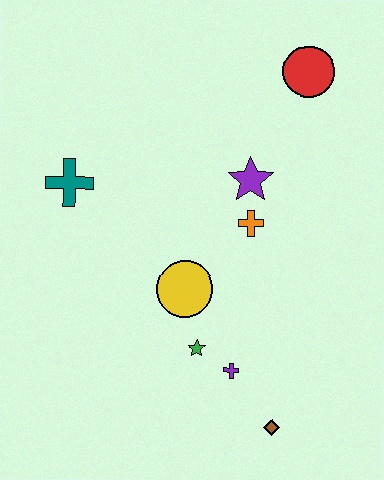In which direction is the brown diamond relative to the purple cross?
The brown diamond is below the purple cross.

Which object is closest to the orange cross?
The purple star is closest to the orange cross.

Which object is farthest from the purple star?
The brown diamond is farthest from the purple star.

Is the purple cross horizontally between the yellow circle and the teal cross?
No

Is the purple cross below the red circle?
Yes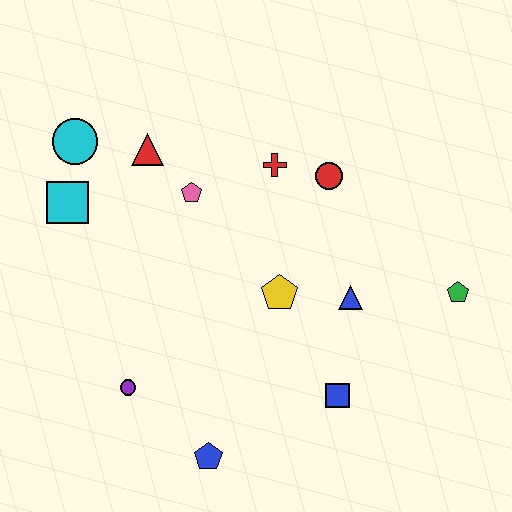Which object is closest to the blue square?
The blue triangle is closest to the blue square.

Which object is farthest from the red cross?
The blue pentagon is farthest from the red cross.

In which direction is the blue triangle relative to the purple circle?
The blue triangle is to the right of the purple circle.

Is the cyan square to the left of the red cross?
Yes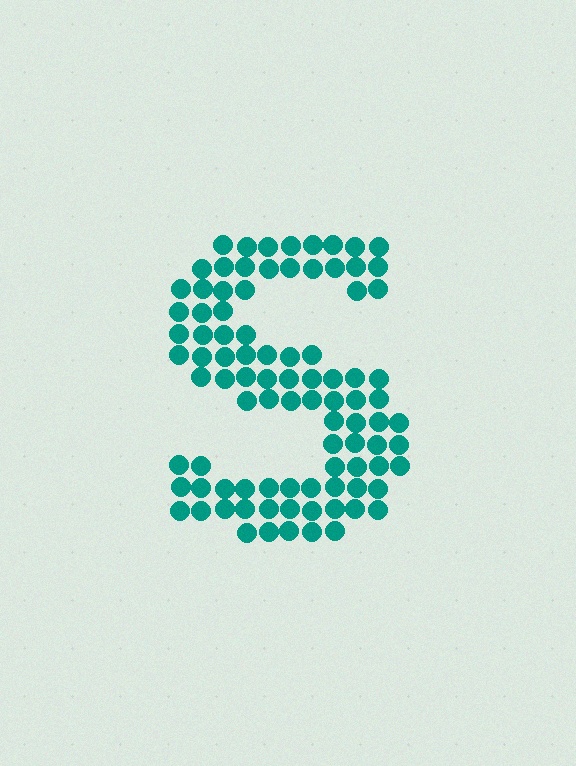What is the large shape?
The large shape is the letter S.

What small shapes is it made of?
It is made of small circles.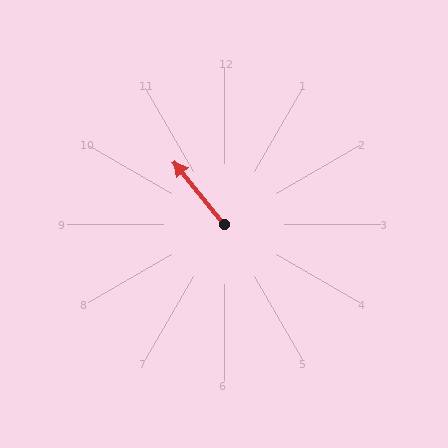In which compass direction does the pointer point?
Northwest.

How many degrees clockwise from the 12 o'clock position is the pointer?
Approximately 321 degrees.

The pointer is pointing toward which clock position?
Roughly 11 o'clock.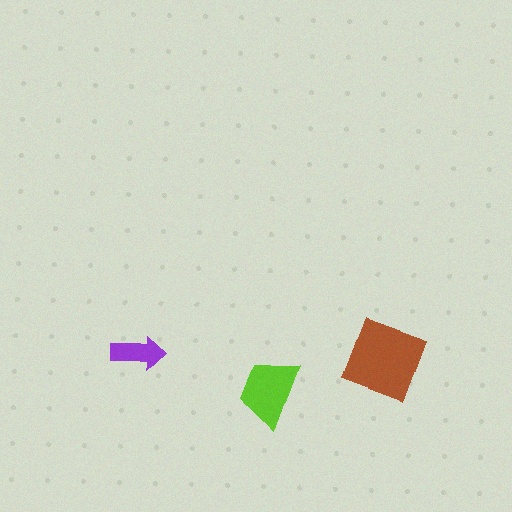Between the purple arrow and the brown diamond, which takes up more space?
The brown diamond.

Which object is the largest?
The brown diamond.